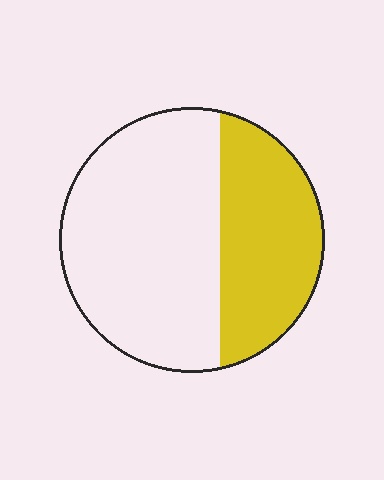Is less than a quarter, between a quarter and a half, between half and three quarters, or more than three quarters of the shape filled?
Between a quarter and a half.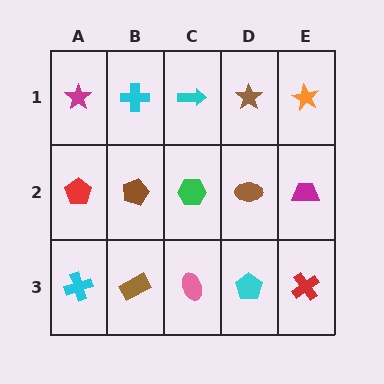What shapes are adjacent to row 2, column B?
A cyan cross (row 1, column B), a brown rectangle (row 3, column B), a red pentagon (row 2, column A), a green hexagon (row 2, column C).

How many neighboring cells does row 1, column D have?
3.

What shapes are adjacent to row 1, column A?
A red pentagon (row 2, column A), a cyan cross (row 1, column B).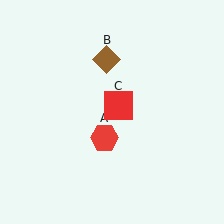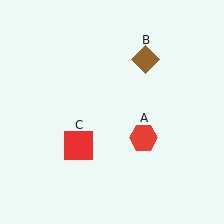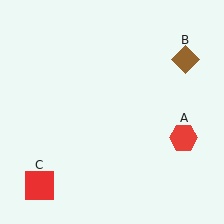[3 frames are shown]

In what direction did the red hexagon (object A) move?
The red hexagon (object A) moved right.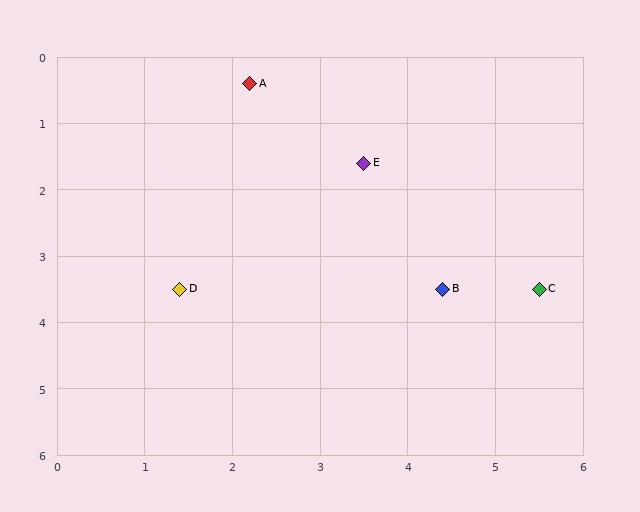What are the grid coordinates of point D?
Point D is at approximately (1.4, 3.5).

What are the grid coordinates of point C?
Point C is at approximately (5.5, 3.5).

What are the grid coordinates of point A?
Point A is at approximately (2.2, 0.4).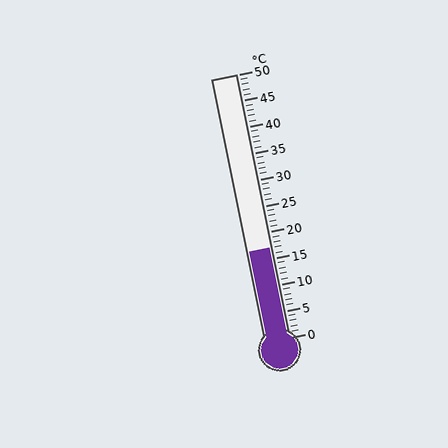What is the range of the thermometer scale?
The thermometer scale ranges from 0°C to 50°C.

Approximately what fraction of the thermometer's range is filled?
The thermometer is filled to approximately 35% of its range.